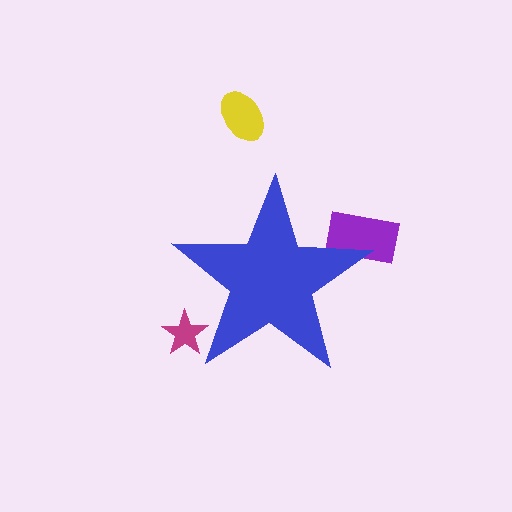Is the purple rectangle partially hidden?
Yes, the purple rectangle is partially hidden behind the blue star.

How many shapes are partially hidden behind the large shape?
2 shapes are partially hidden.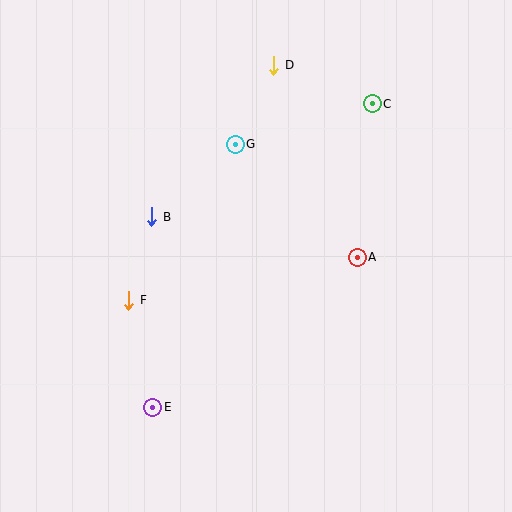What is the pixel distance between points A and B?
The distance between A and B is 209 pixels.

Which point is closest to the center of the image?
Point A at (357, 257) is closest to the center.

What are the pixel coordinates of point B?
Point B is at (152, 217).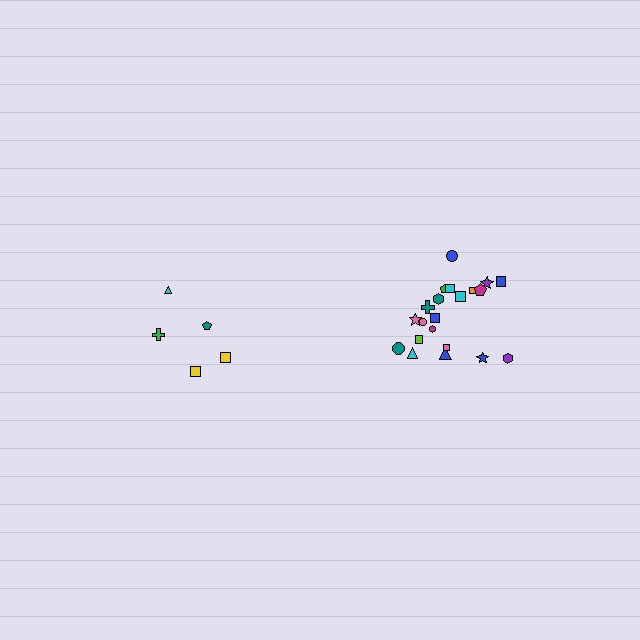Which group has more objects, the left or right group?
The right group.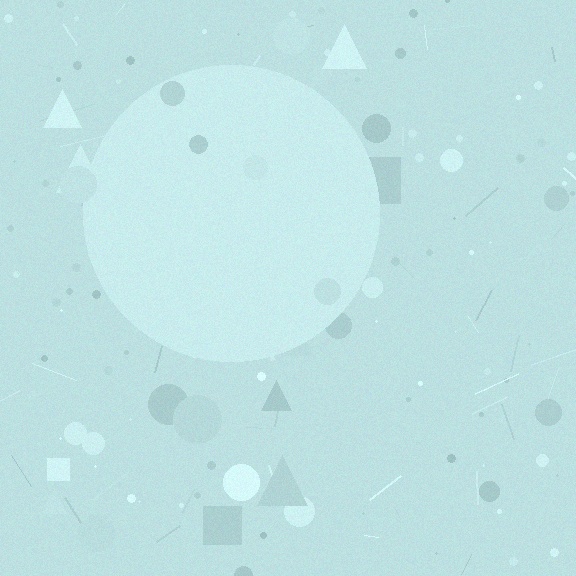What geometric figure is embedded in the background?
A circle is embedded in the background.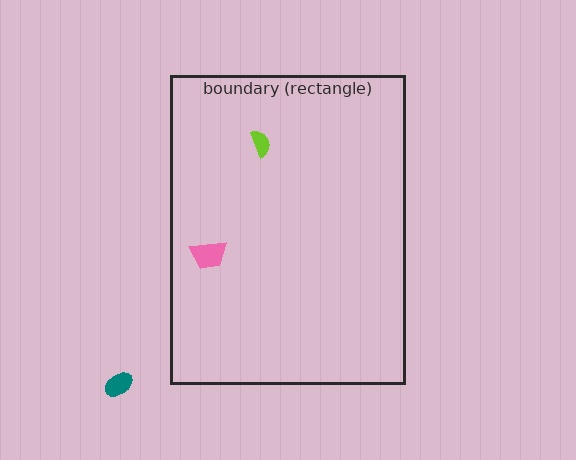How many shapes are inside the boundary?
2 inside, 1 outside.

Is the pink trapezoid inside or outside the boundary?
Inside.